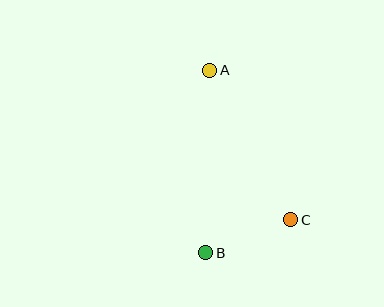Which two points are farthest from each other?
Points A and B are farthest from each other.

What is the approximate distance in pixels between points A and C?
The distance between A and C is approximately 170 pixels.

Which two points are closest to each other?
Points B and C are closest to each other.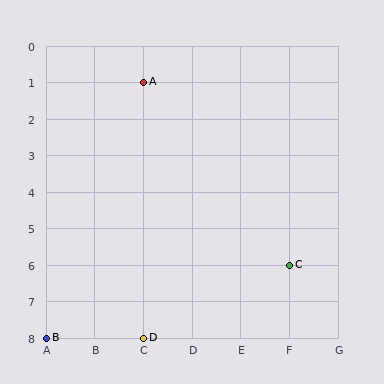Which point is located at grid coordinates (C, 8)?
Point D is at (C, 8).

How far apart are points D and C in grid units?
Points D and C are 3 columns and 2 rows apart (about 3.6 grid units diagonally).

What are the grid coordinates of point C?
Point C is at grid coordinates (F, 6).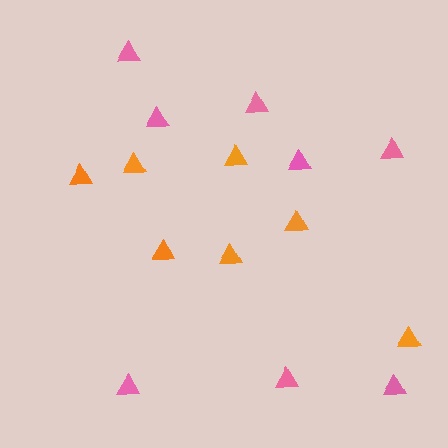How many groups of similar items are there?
There are 2 groups: one group of orange triangles (7) and one group of pink triangles (8).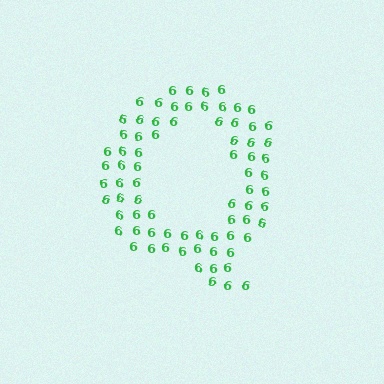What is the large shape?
The large shape is the letter Q.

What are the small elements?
The small elements are digit 6's.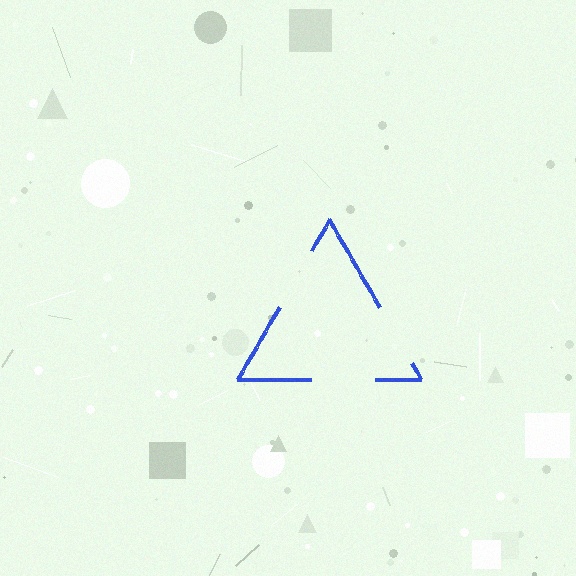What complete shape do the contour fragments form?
The contour fragments form a triangle.